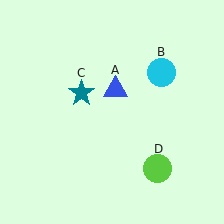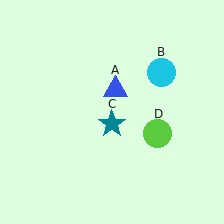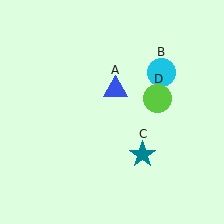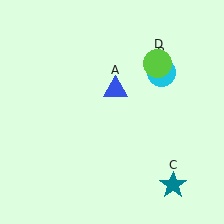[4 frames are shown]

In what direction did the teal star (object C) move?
The teal star (object C) moved down and to the right.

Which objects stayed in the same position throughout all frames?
Blue triangle (object A) and cyan circle (object B) remained stationary.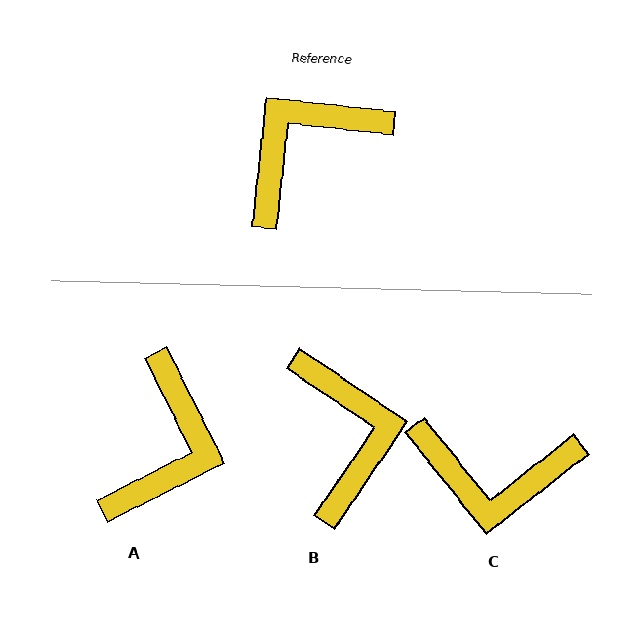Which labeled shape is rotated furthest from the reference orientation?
A, about 147 degrees away.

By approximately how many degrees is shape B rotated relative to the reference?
Approximately 118 degrees clockwise.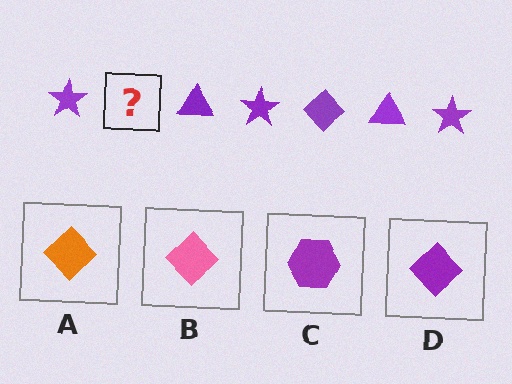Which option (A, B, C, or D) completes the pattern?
D.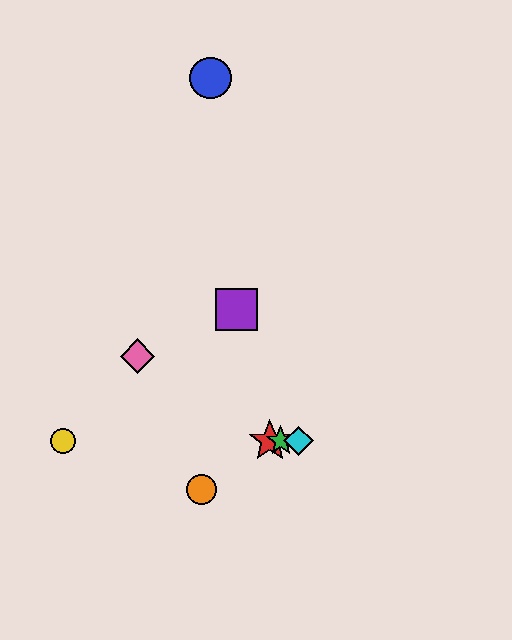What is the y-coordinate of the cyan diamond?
The cyan diamond is at y≈441.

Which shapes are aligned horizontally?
The red star, the green star, the yellow circle, the cyan diamond are aligned horizontally.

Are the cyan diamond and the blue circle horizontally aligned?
No, the cyan diamond is at y≈441 and the blue circle is at y≈78.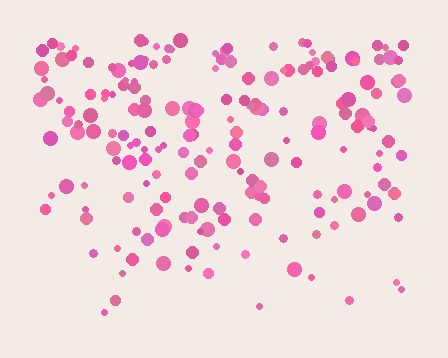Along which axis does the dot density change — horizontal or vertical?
Vertical.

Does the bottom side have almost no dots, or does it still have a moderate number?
Still a moderate number, just noticeably fewer than the top.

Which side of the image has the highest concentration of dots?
The top.